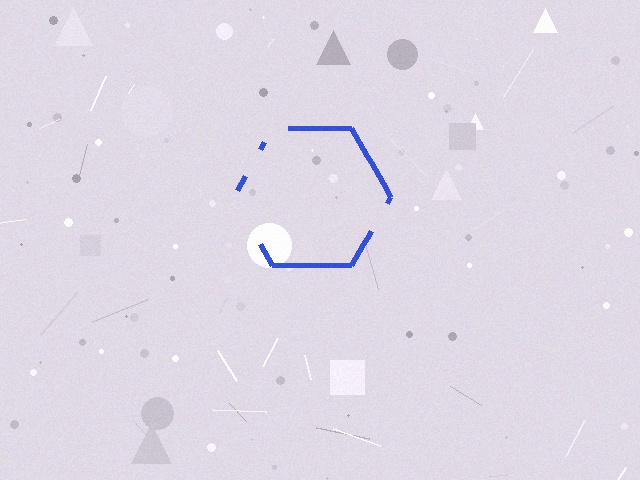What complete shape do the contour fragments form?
The contour fragments form a hexagon.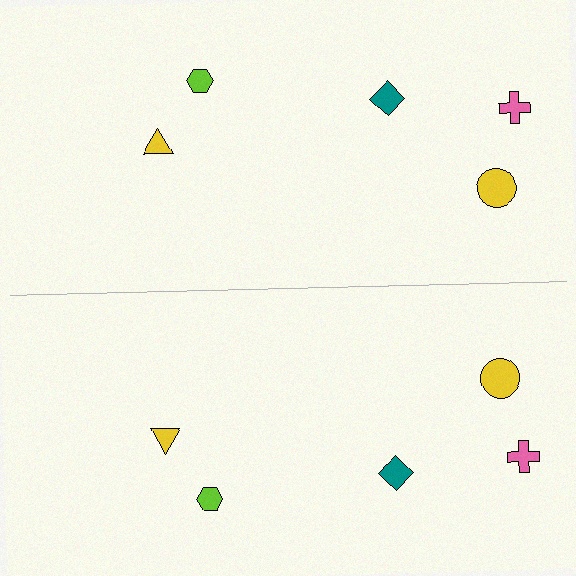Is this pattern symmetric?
Yes, this pattern has bilateral (reflection) symmetry.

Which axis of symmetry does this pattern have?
The pattern has a horizontal axis of symmetry running through the center of the image.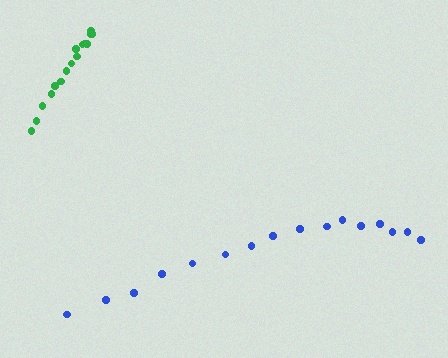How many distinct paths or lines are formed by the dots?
There are 2 distinct paths.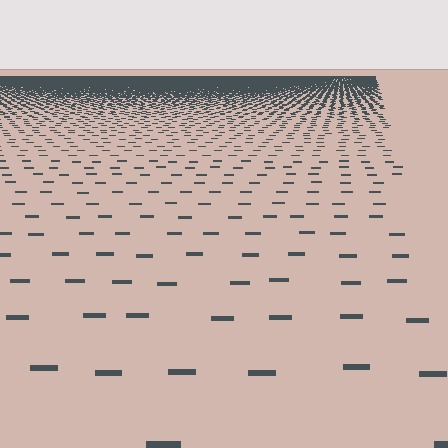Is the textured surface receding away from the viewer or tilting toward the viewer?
The surface is receding away from the viewer. Texture elements get smaller and denser toward the top.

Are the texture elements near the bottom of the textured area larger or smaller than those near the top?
Larger. Near the bottom, elements are closer to the viewer and appear at a bigger on-screen size.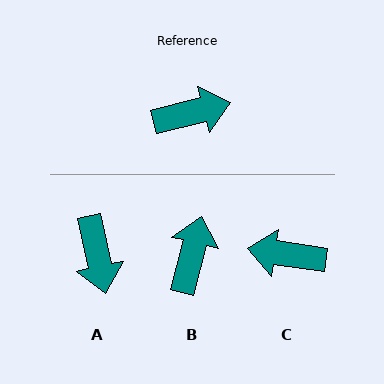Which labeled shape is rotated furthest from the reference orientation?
C, about 157 degrees away.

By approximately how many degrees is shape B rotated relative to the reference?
Approximately 61 degrees counter-clockwise.